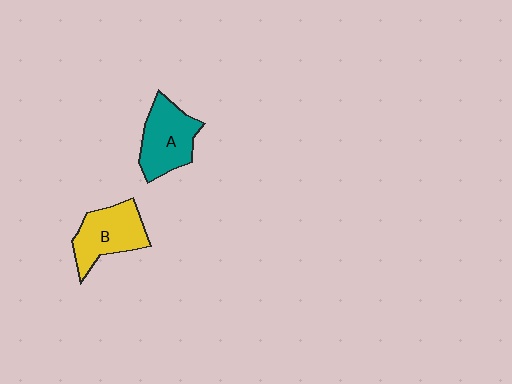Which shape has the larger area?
Shape A (teal).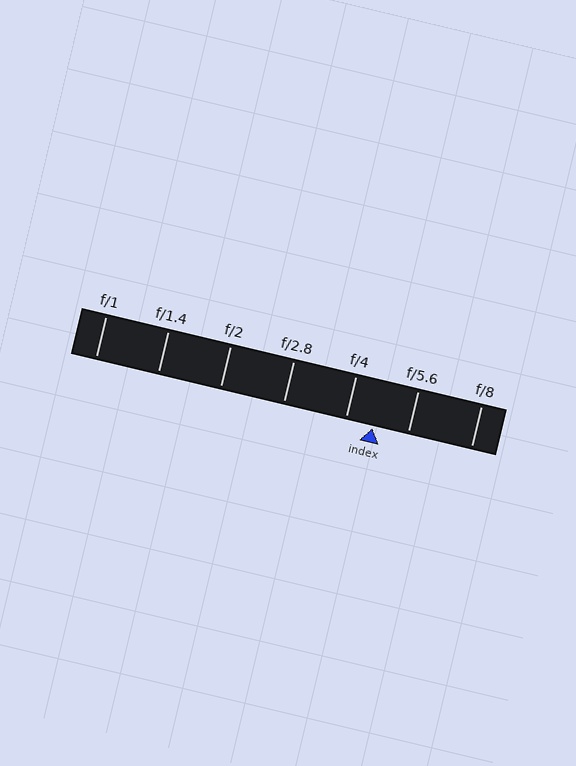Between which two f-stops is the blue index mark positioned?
The index mark is between f/4 and f/5.6.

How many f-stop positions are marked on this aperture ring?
There are 7 f-stop positions marked.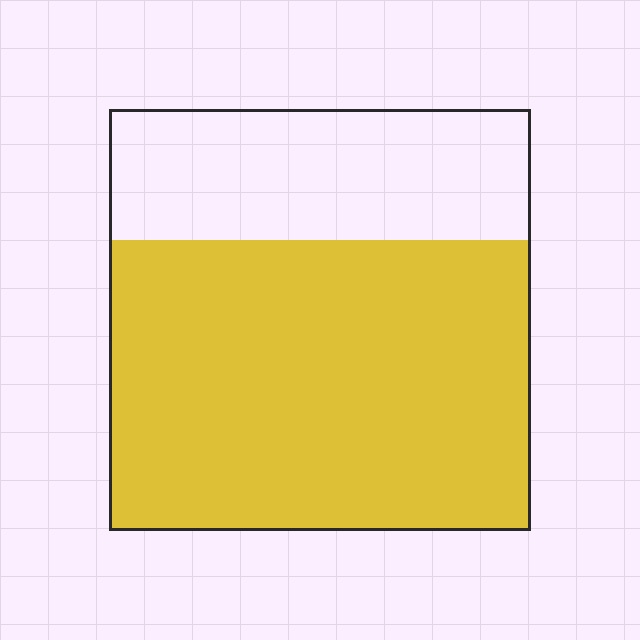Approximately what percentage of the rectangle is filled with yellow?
Approximately 70%.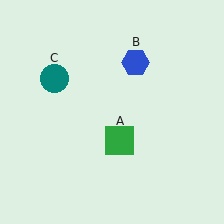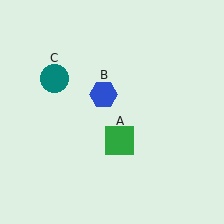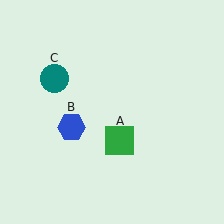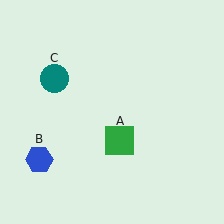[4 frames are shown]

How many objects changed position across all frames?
1 object changed position: blue hexagon (object B).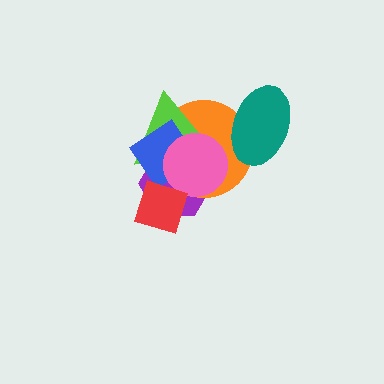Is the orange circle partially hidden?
Yes, it is partially covered by another shape.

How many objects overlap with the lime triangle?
4 objects overlap with the lime triangle.